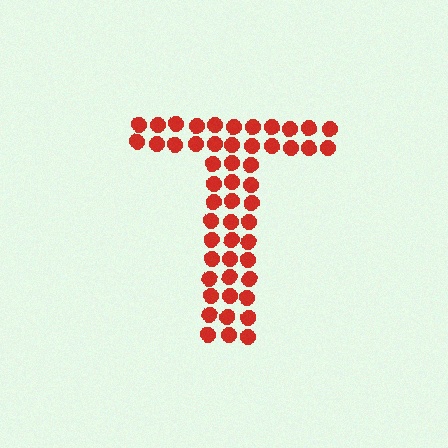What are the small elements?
The small elements are circles.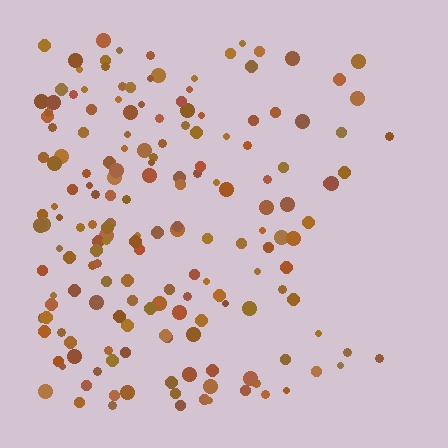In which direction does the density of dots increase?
From right to left, with the left side densest.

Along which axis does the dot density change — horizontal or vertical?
Horizontal.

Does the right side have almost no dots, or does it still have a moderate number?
Still a moderate number, just noticeably fewer than the left.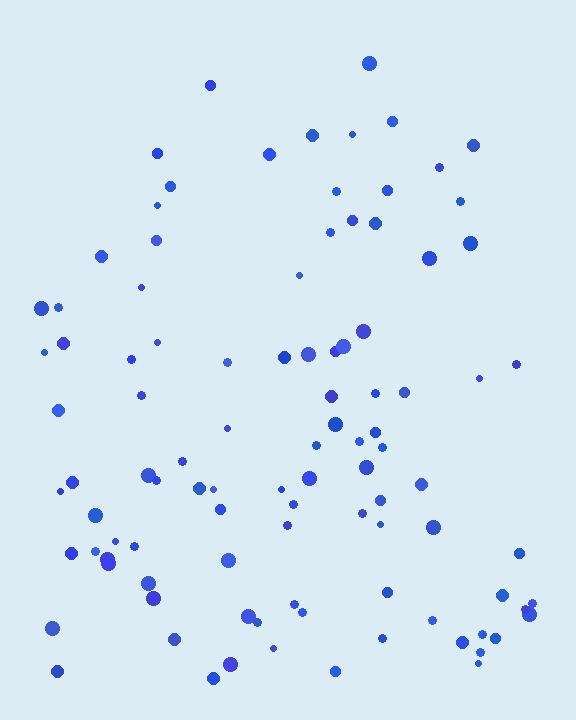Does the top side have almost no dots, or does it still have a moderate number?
Still a moderate number, just noticeably fewer than the bottom.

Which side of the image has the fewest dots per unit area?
The top.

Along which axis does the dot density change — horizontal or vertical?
Vertical.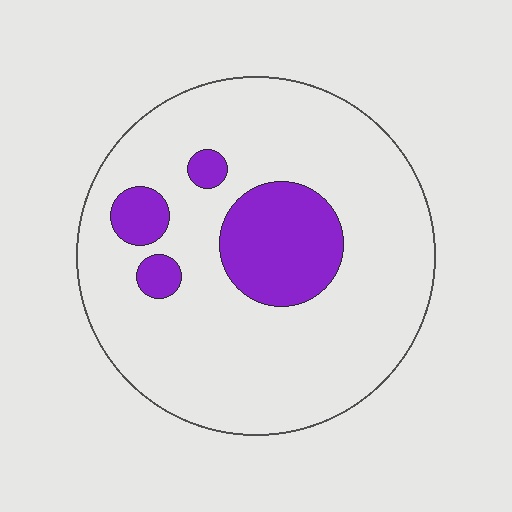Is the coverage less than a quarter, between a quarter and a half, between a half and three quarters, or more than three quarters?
Less than a quarter.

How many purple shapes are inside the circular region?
4.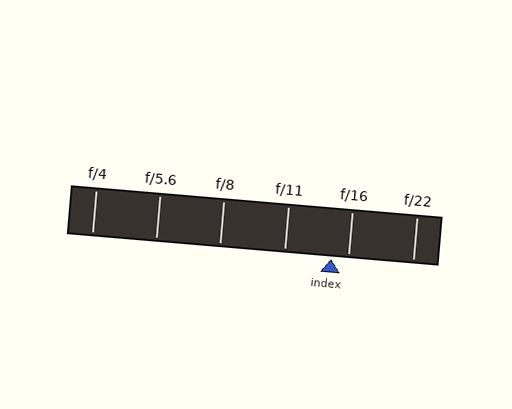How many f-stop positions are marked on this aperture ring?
There are 6 f-stop positions marked.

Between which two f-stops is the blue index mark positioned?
The index mark is between f/11 and f/16.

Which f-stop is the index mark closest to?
The index mark is closest to f/16.